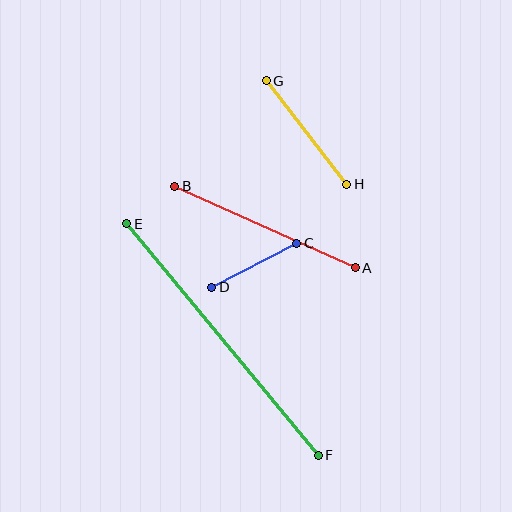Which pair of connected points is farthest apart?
Points E and F are farthest apart.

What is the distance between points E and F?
The distance is approximately 300 pixels.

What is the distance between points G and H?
The distance is approximately 131 pixels.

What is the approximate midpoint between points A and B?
The midpoint is at approximately (265, 227) pixels.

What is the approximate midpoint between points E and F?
The midpoint is at approximately (223, 339) pixels.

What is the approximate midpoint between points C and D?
The midpoint is at approximately (254, 265) pixels.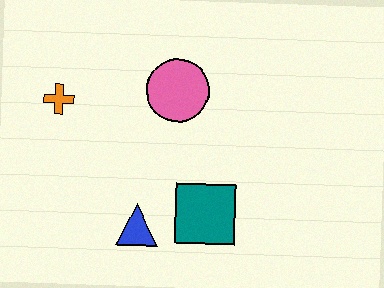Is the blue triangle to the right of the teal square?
No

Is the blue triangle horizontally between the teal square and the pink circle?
No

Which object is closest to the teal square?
The blue triangle is closest to the teal square.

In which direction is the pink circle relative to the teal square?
The pink circle is above the teal square.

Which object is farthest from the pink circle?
The blue triangle is farthest from the pink circle.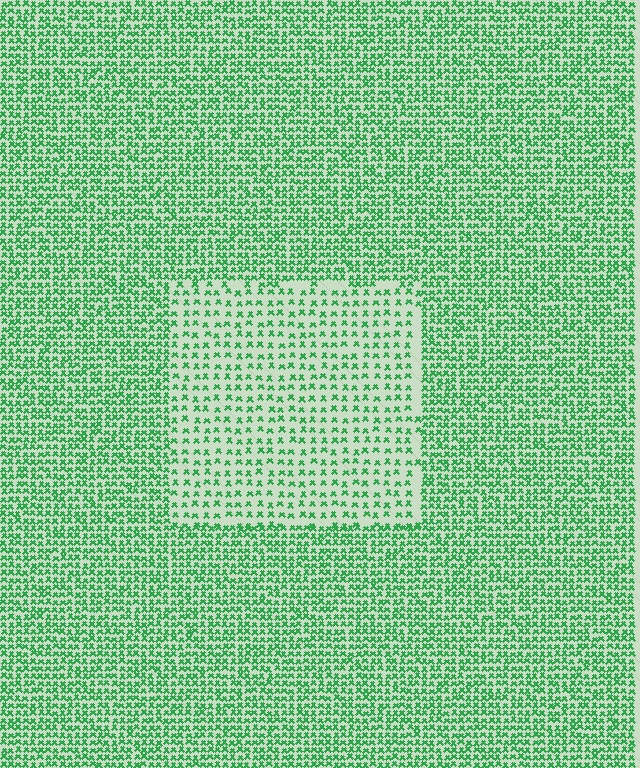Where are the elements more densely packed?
The elements are more densely packed outside the rectangle boundary.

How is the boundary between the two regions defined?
The boundary is defined by a change in element density (approximately 2.1x ratio). All elements are the same color, size, and shape.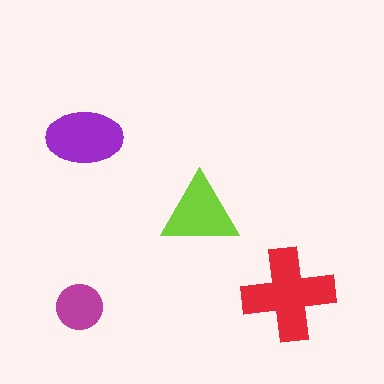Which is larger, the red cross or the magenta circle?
The red cross.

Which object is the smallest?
The magenta circle.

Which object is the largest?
The red cross.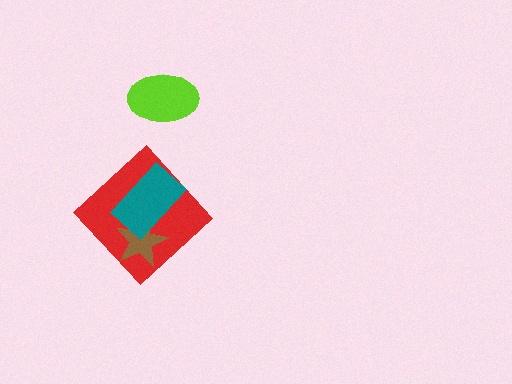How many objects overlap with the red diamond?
2 objects overlap with the red diamond.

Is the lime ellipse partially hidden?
No, no other shape covers it.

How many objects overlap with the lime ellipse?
0 objects overlap with the lime ellipse.